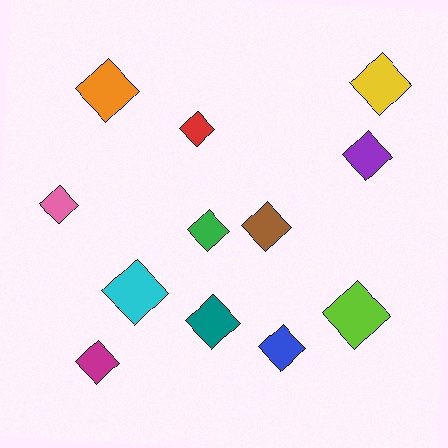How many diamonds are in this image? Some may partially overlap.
There are 12 diamonds.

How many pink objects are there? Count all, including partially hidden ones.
There is 1 pink object.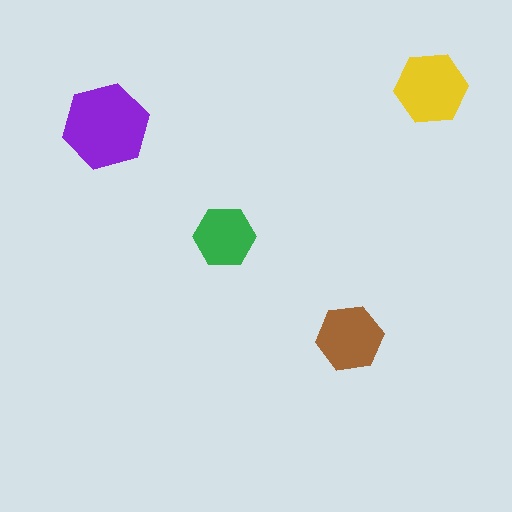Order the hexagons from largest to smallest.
the purple one, the yellow one, the brown one, the green one.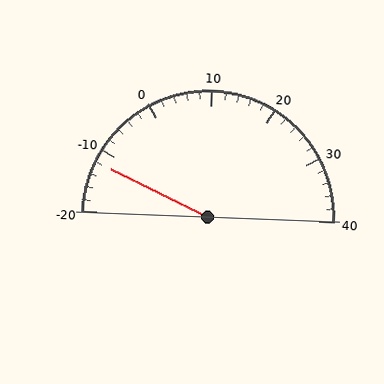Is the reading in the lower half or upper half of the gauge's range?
The reading is in the lower half of the range (-20 to 40).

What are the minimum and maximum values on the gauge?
The gauge ranges from -20 to 40.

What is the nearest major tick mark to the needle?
The nearest major tick mark is -10.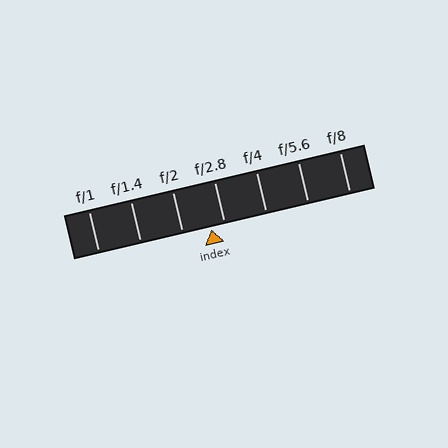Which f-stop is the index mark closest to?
The index mark is closest to f/2.8.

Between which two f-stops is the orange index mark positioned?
The index mark is between f/2 and f/2.8.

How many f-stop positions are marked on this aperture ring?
There are 7 f-stop positions marked.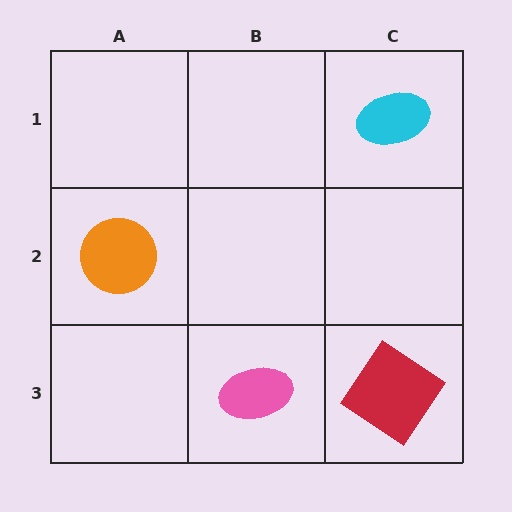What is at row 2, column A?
An orange circle.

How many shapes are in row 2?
1 shape.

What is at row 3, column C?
A red diamond.